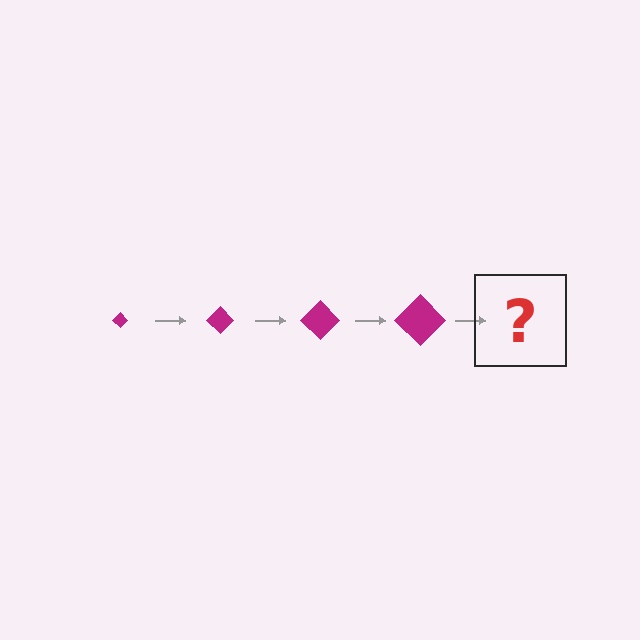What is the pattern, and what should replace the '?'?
The pattern is that the diamond gets progressively larger each step. The '?' should be a magenta diamond, larger than the previous one.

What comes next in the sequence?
The next element should be a magenta diamond, larger than the previous one.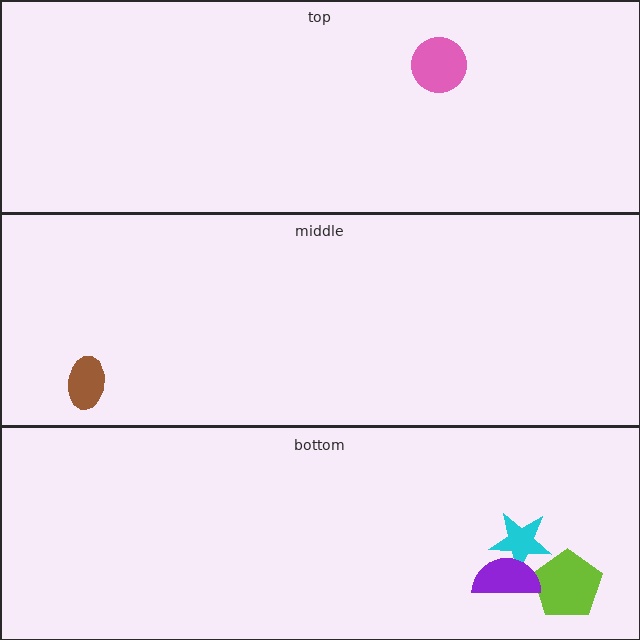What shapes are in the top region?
The pink circle.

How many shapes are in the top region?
1.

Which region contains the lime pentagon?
The bottom region.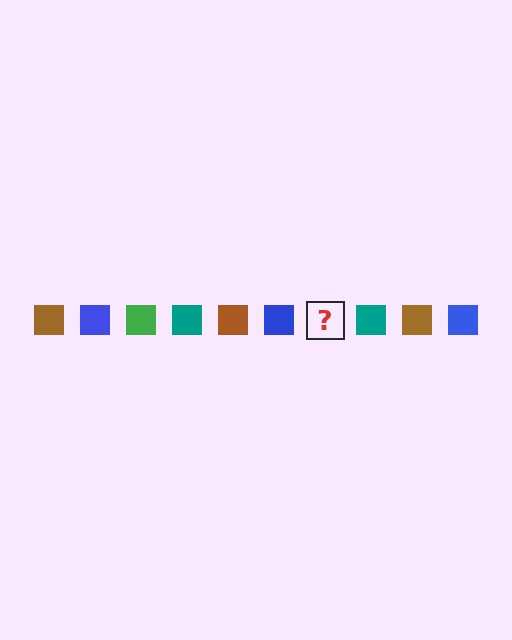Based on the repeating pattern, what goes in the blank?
The blank should be a green square.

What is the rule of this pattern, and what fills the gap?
The rule is that the pattern cycles through brown, blue, green, teal squares. The gap should be filled with a green square.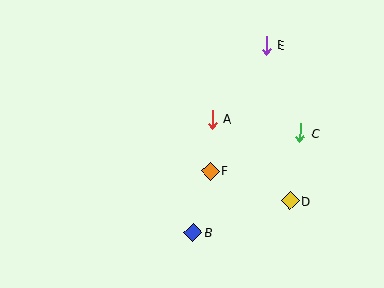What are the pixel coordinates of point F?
Point F is at (210, 171).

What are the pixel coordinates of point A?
Point A is at (212, 119).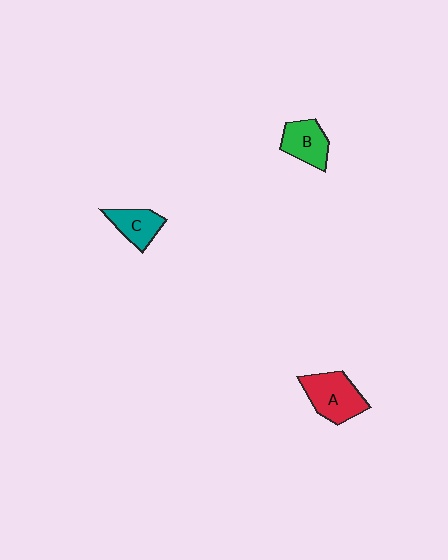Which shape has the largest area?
Shape A (red).